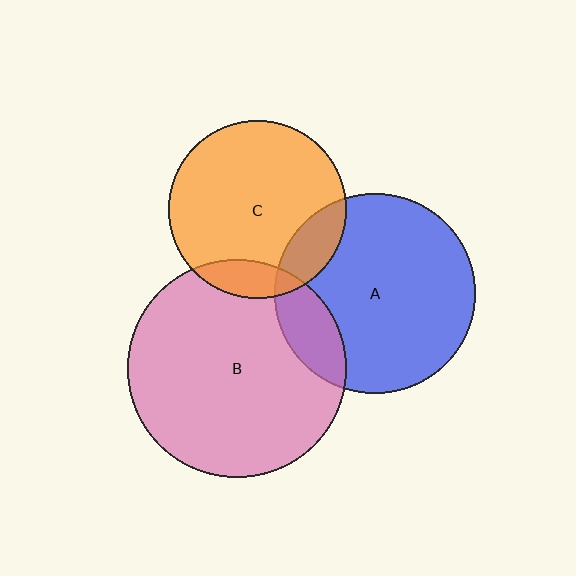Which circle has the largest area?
Circle B (pink).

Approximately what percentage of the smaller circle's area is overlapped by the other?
Approximately 15%.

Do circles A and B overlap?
Yes.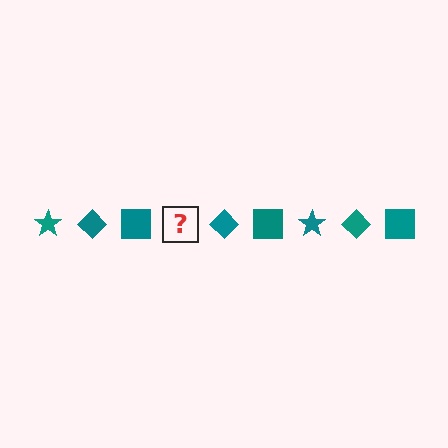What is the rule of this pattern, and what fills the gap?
The rule is that the pattern cycles through star, diamond, square shapes in teal. The gap should be filled with a teal star.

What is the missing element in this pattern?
The missing element is a teal star.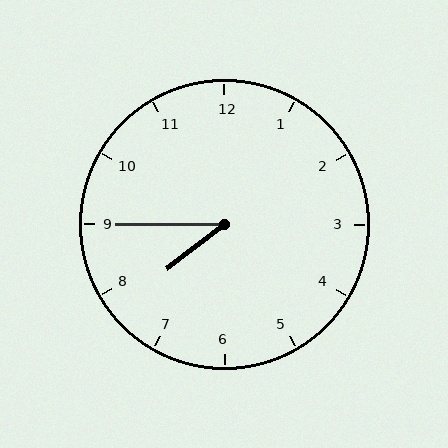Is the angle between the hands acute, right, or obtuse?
It is acute.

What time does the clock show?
7:45.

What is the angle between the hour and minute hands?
Approximately 38 degrees.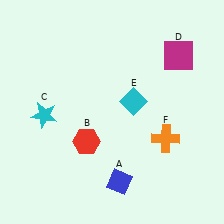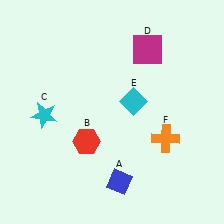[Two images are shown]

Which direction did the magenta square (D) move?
The magenta square (D) moved left.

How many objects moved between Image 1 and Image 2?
1 object moved between the two images.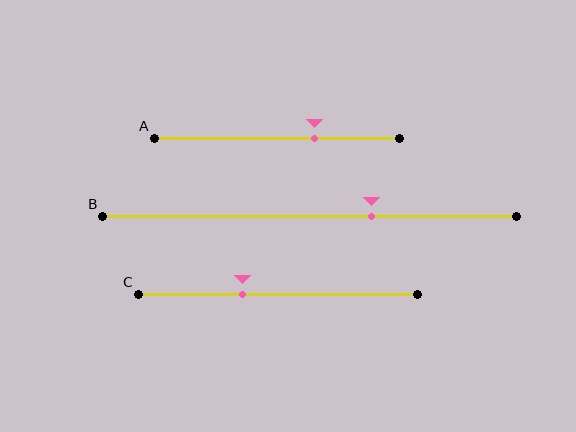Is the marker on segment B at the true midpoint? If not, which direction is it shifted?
No, the marker on segment B is shifted to the right by about 15% of the segment length.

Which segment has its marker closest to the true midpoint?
Segment C has its marker closest to the true midpoint.